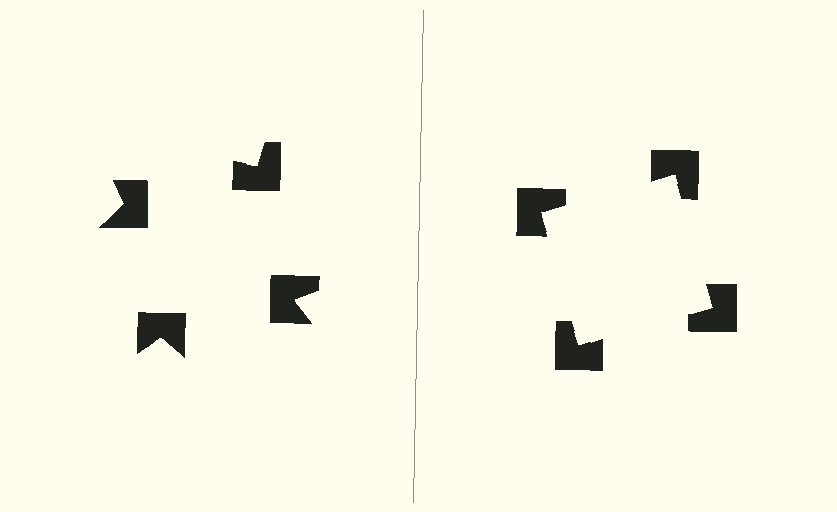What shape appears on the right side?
An illusory square.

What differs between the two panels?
The notched squares are positioned identically on both sides; only the wedge orientations differ. On the right they align to a square; on the left they are misaligned.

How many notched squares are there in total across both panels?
8 — 4 on each side.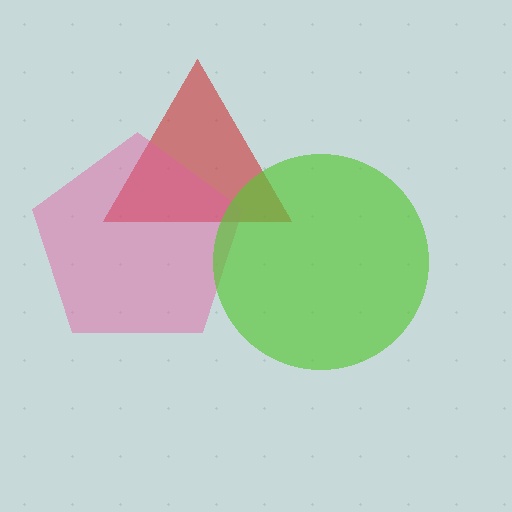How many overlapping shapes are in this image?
There are 3 overlapping shapes in the image.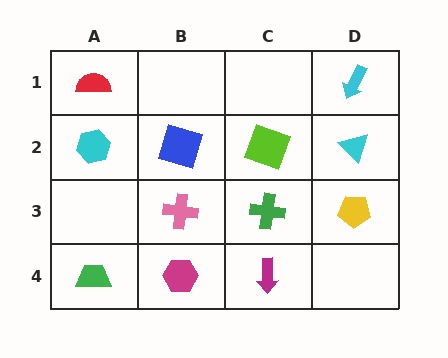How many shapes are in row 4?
3 shapes.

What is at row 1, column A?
A red semicircle.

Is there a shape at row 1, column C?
No, that cell is empty.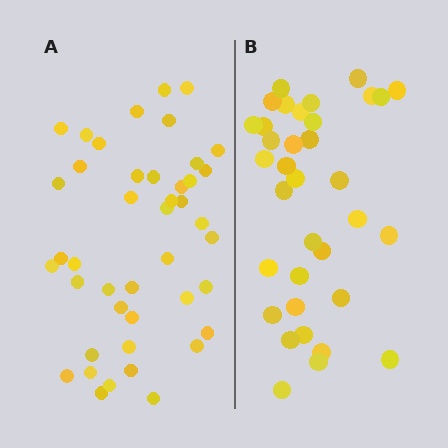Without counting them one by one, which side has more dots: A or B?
Region A (the left region) has more dots.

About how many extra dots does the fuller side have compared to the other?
Region A has roughly 8 or so more dots than region B.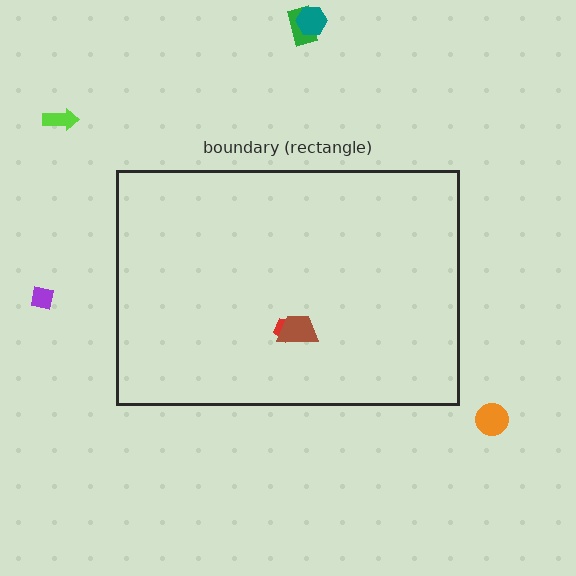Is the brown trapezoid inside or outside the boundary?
Inside.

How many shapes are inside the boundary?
2 inside, 5 outside.